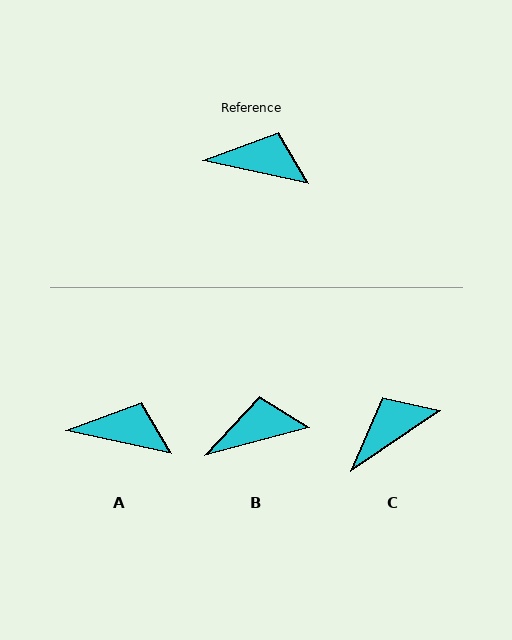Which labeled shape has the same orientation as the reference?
A.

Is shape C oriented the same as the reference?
No, it is off by about 46 degrees.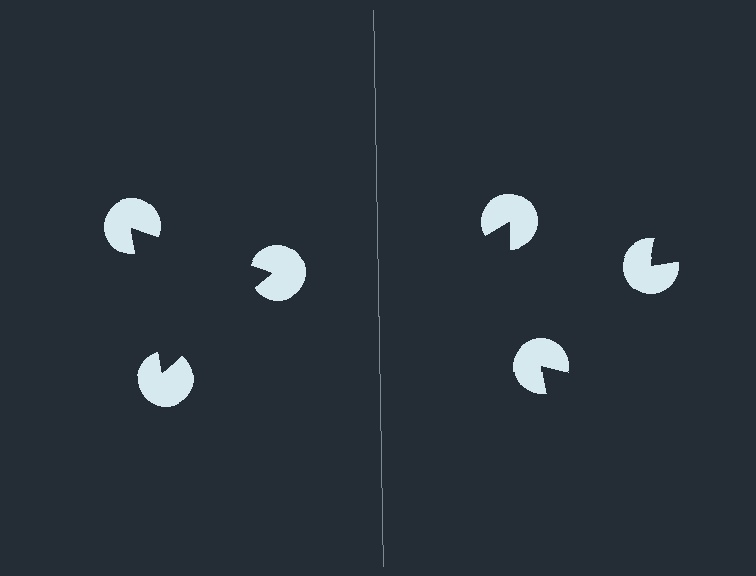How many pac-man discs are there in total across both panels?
6 — 3 on each side.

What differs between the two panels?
The pac-man discs are positioned identically on both sides; only the wedge orientations differ. On the left they align to a triangle; on the right they are misaligned.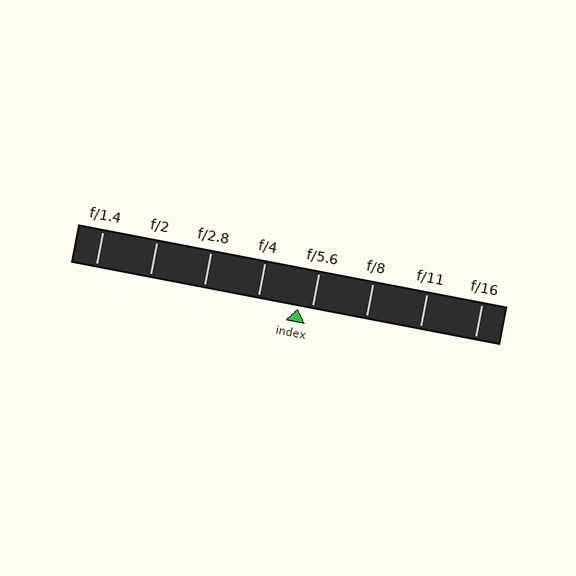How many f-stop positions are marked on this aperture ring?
There are 8 f-stop positions marked.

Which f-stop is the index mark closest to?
The index mark is closest to f/5.6.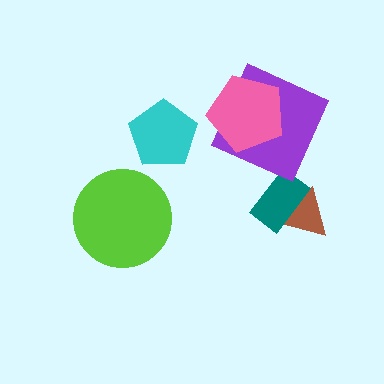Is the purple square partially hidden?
Yes, it is partially covered by another shape.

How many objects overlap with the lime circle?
0 objects overlap with the lime circle.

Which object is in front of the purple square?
The pink pentagon is in front of the purple square.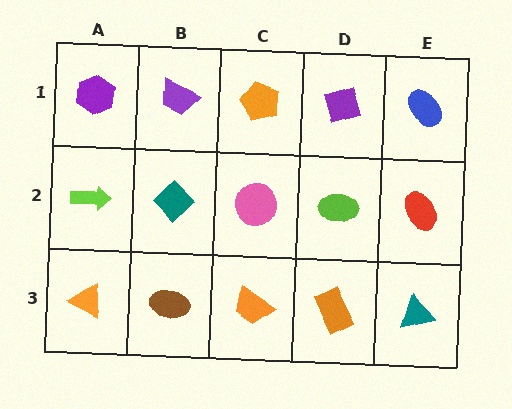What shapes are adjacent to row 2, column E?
A blue ellipse (row 1, column E), a teal triangle (row 3, column E), a lime ellipse (row 2, column D).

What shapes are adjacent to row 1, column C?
A pink circle (row 2, column C), a purple trapezoid (row 1, column B), a purple diamond (row 1, column D).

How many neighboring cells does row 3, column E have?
2.